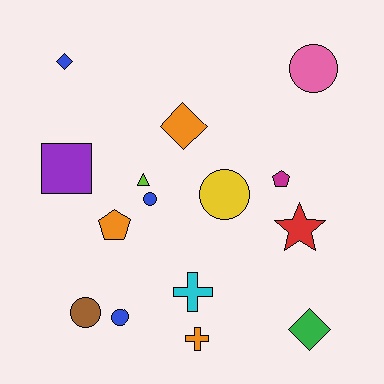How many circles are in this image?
There are 5 circles.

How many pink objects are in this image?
There is 1 pink object.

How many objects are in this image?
There are 15 objects.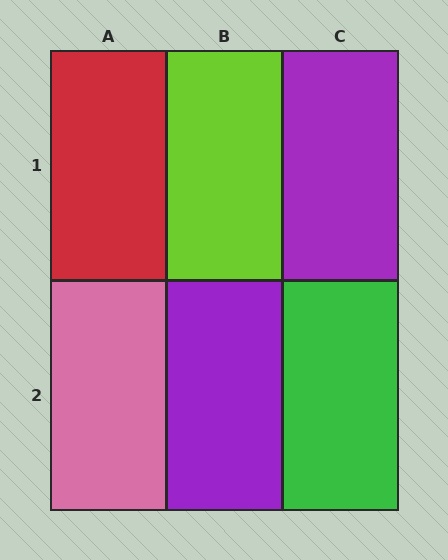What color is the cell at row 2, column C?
Green.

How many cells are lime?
1 cell is lime.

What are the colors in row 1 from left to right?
Red, lime, purple.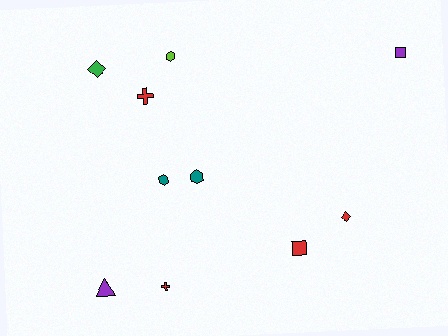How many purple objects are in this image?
There are 2 purple objects.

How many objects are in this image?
There are 10 objects.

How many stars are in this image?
There are no stars.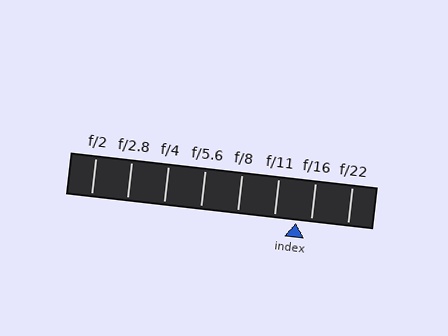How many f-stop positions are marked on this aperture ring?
There are 8 f-stop positions marked.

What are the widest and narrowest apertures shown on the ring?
The widest aperture shown is f/2 and the narrowest is f/22.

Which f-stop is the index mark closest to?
The index mark is closest to f/16.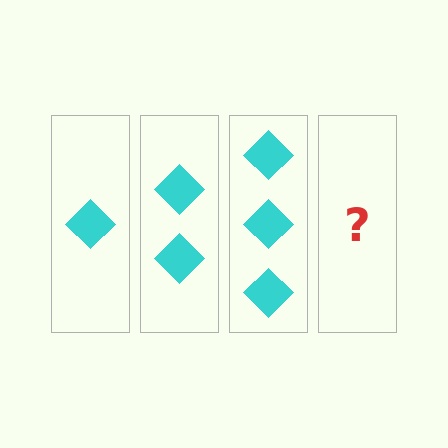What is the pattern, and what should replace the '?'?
The pattern is that each step adds one more diamond. The '?' should be 4 diamonds.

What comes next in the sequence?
The next element should be 4 diamonds.